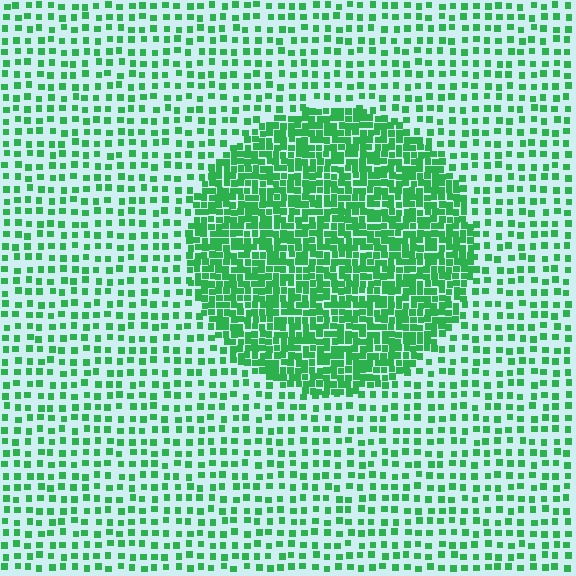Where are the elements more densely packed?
The elements are more densely packed inside the circle boundary.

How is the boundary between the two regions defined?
The boundary is defined by a change in element density (approximately 2.5x ratio). All elements are the same color, size, and shape.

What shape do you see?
I see a circle.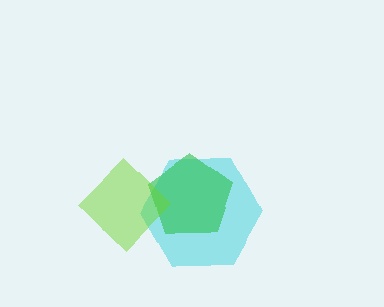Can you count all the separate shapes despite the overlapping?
Yes, there are 3 separate shapes.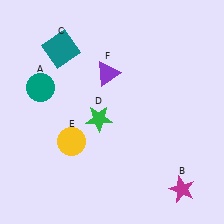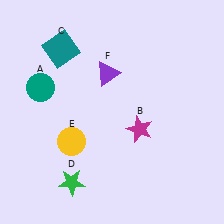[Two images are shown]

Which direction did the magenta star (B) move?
The magenta star (B) moved up.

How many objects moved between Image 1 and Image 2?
2 objects moved between the two images.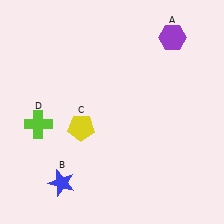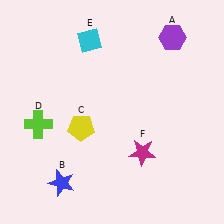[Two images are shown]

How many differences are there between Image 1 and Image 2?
There are 2 differences between the two images.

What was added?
A cyan diamond (E), a magenta star (F) were added in Image 2.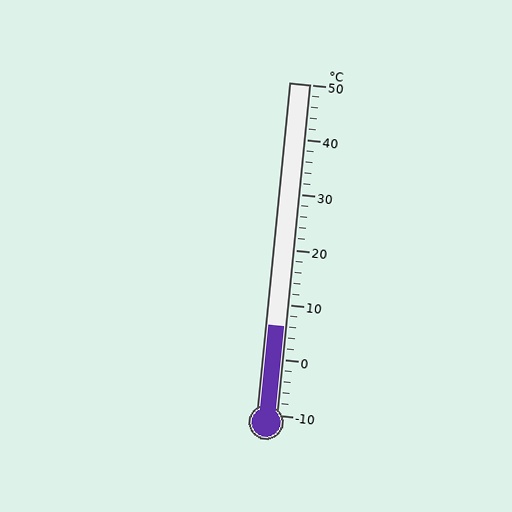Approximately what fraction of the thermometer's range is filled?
The thermometer is filled to approximately 25% of its range.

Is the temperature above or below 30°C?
The temperature is below 30°C.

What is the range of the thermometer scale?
The thermometer scale ranges from -10°C to 50°C.